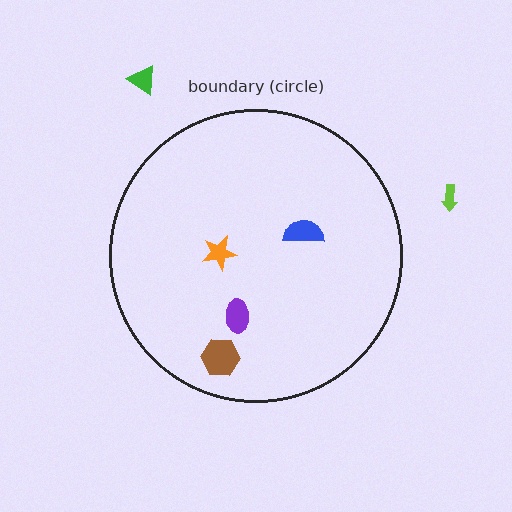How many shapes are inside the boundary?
4 inside, 2 outside.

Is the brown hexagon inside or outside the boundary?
Inside.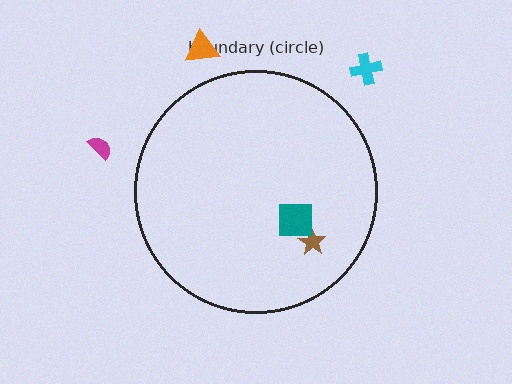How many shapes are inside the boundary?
2 inside, 3 outside.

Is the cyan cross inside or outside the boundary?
Outside.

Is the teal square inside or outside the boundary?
Inside.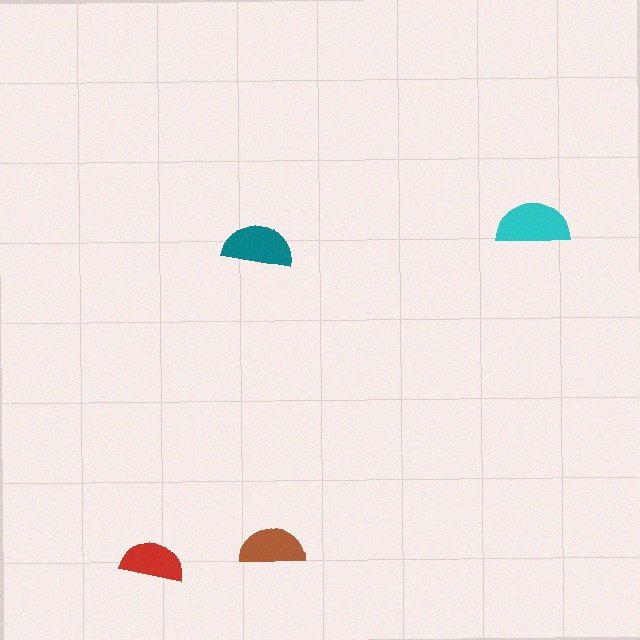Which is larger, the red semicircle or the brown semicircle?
The brown one.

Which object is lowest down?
The red semicircle is bottommost.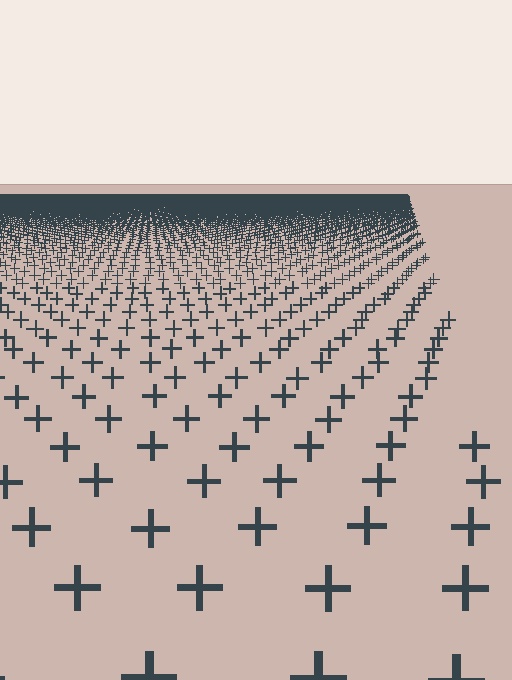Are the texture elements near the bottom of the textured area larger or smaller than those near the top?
Larger. Near the bottom, elements are closer to the viewer and appear at a bigger on-screen size.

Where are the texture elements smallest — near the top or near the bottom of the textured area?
Near the top.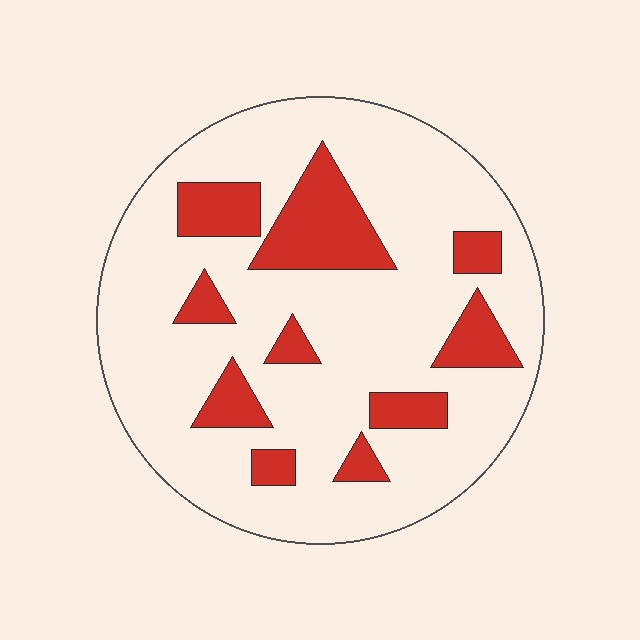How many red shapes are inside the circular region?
10.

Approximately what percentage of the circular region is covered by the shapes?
Approximately 20%.